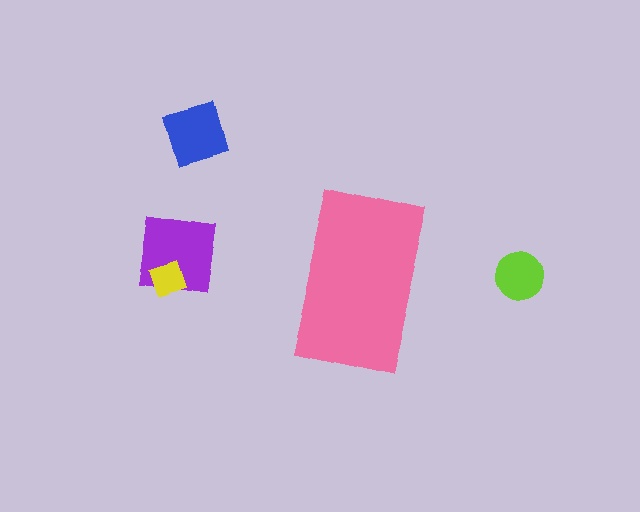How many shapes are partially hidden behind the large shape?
0 shapes are partially hidden.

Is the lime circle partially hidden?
No, the lime circle is fully visible.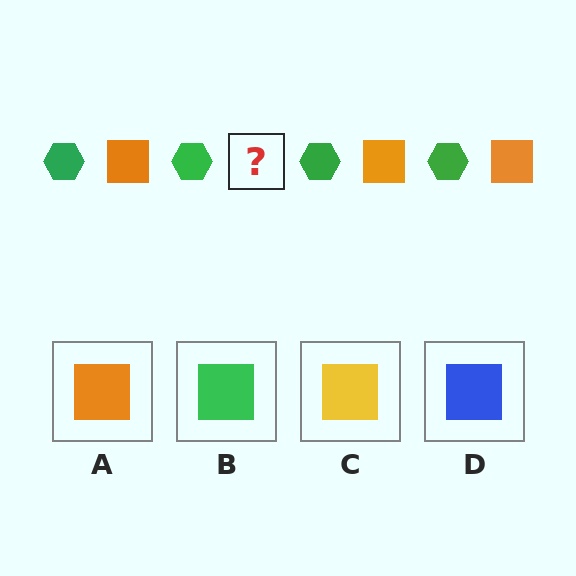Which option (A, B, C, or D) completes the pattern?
A.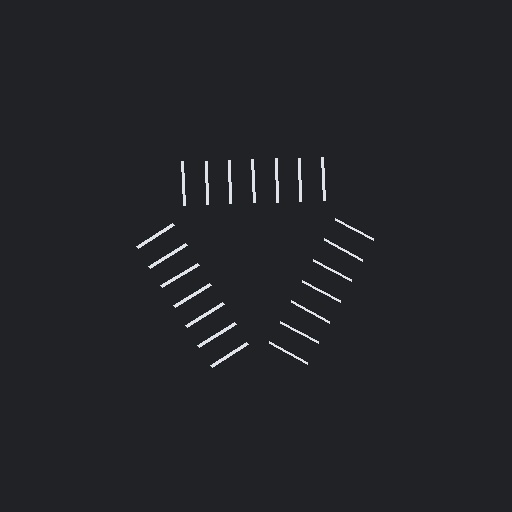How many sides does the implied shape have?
3 sides — the line-ends trace a triangle.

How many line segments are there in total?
21 — 7 along each of the 3 edges.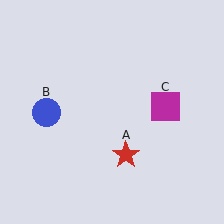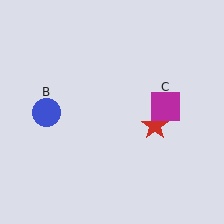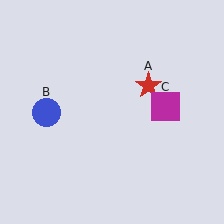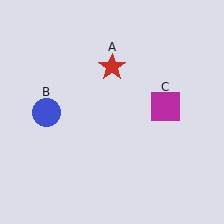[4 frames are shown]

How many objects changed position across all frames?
1 object changed position: red star (object A).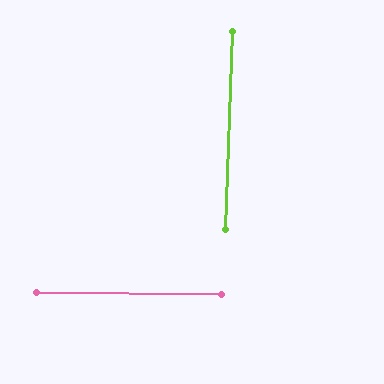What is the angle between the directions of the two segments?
Approximately 89 degrees.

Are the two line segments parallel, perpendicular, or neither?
Perpendicular — they meet at approximately 89°.